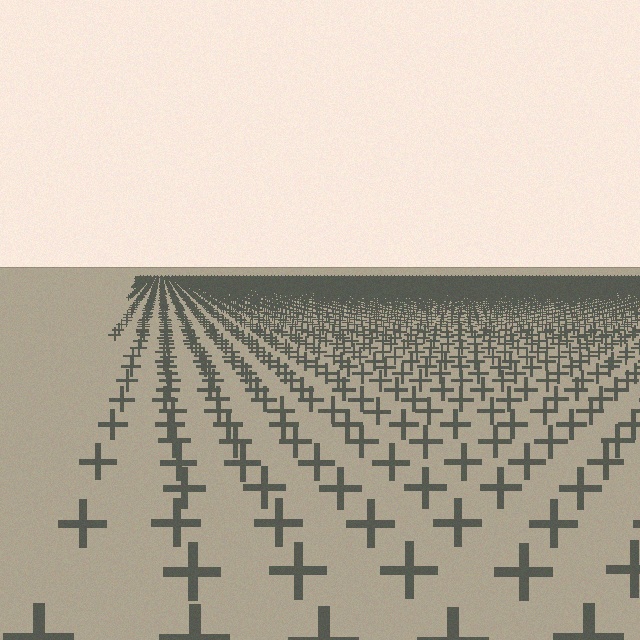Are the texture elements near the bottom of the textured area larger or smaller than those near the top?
Larger. Near the bottom, elements are closer to the viewer and appear at a bigger on-screen size.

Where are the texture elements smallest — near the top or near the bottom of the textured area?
Near the top.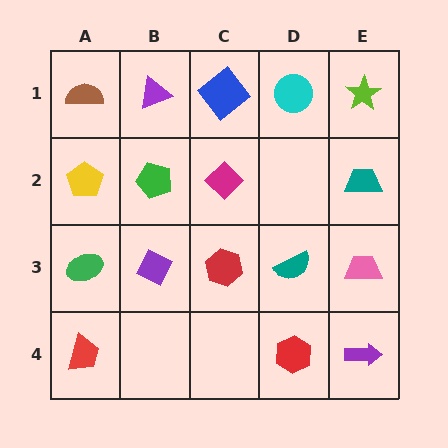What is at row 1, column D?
A cyan circle.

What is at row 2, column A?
A yellow pentagon.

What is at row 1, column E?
A lime star.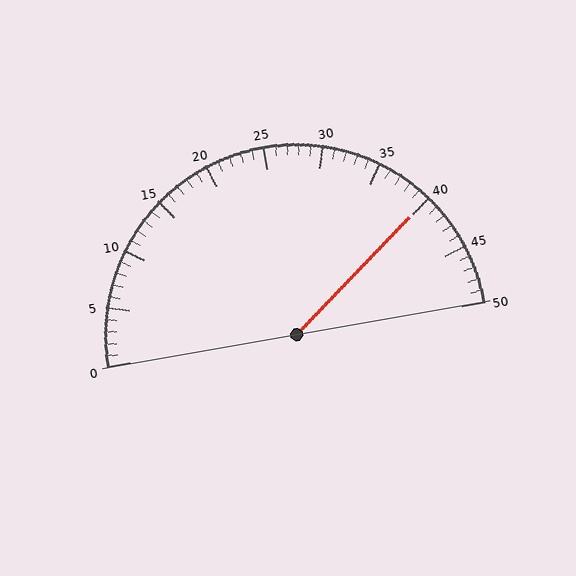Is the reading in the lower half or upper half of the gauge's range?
The reading is in the upper half of the range (0 to 50).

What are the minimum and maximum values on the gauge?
The gauge ranges from 0 to 50.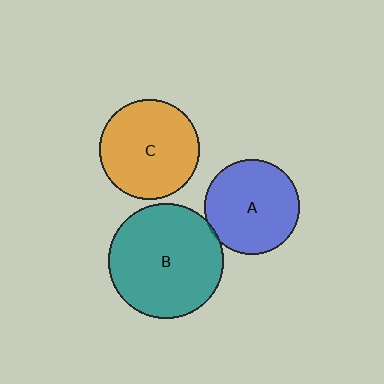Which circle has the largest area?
Circle B (teal).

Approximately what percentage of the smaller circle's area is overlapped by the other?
Approximately 5%.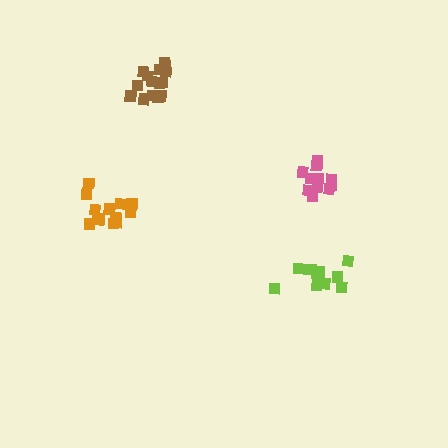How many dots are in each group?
Group 1: 12 dots, Group 2: 15 dots, Group 3: 15 dots, Group 4: 10 dots (52 total).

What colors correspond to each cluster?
The clusters are colored: pink, brown, orange, lime.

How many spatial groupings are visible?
There are 4 spatial groupings.